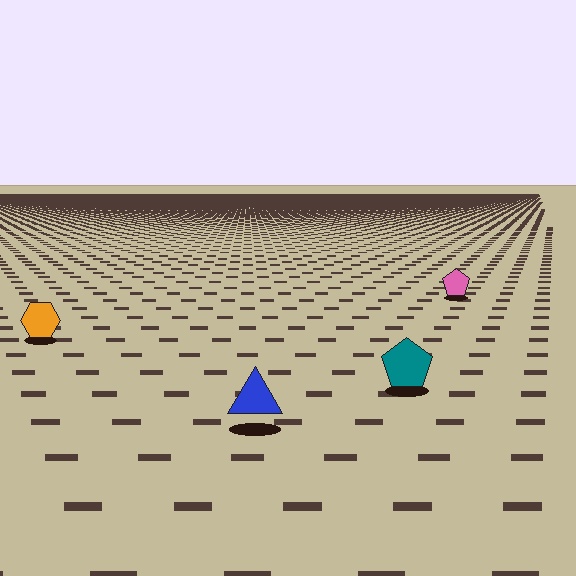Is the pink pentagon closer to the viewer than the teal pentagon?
No. The teal pentagon is closer — you can tell from the texture gradient: the ground texture is coarser near it.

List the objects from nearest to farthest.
From nearest to farthest: the blue triangle, the teal pentagon, the orange hexagon, the pink pentagon.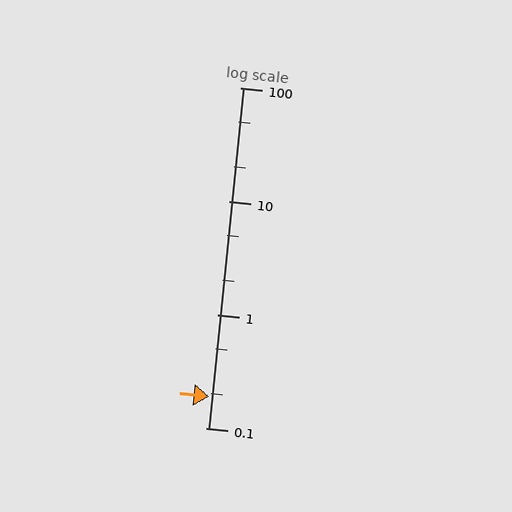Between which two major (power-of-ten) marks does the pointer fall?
The pointer is between 0.1 and 1.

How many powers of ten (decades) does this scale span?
The scale spans 3 decades, from 0.1 to 100.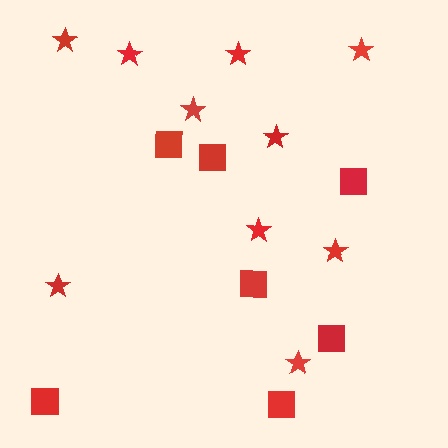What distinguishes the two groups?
There are 2 groups: one group of squares (7) and one group of stars (10).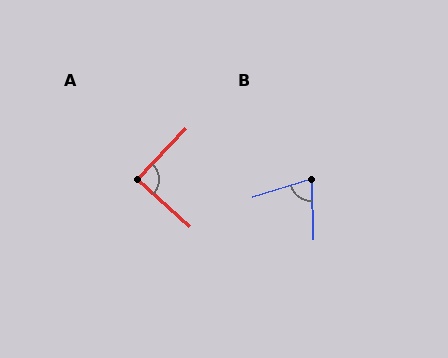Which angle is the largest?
A, at approximately 88 degrees.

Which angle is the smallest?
B, at approximately 74 degrees.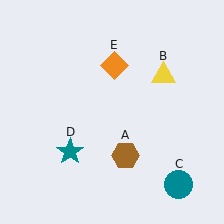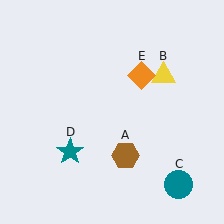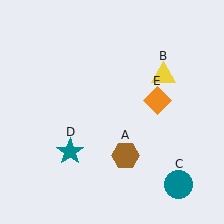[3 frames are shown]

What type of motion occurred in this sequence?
The orange diamond (object E) rotated clockwise around the center of the scene.